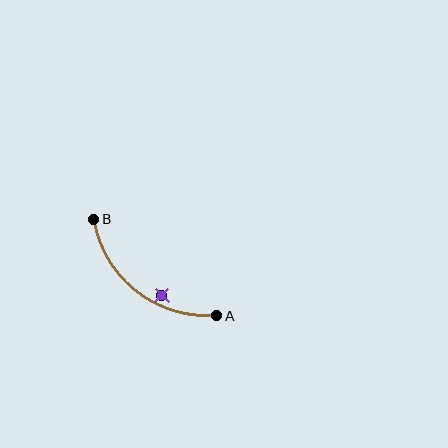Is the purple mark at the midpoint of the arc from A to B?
No — the purple mark does not lie on the arc at all. It sits slightly inside the curve.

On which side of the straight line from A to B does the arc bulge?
The arc bulges below and to the left of the straight line connecting A and B.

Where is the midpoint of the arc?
The arc midpoint is the point on the curve farthest from the straight line joining A and B. It sits below and to the left of that line.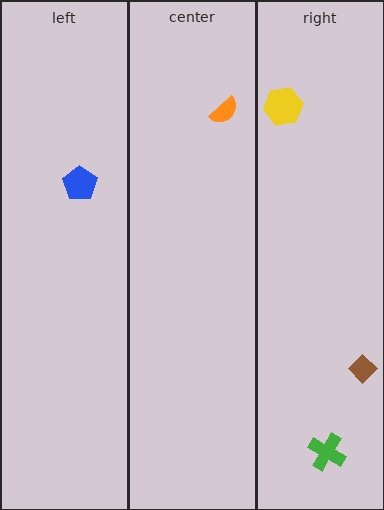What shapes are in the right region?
The green cross, the brown diamond, the yellow hexagon.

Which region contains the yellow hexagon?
The right region.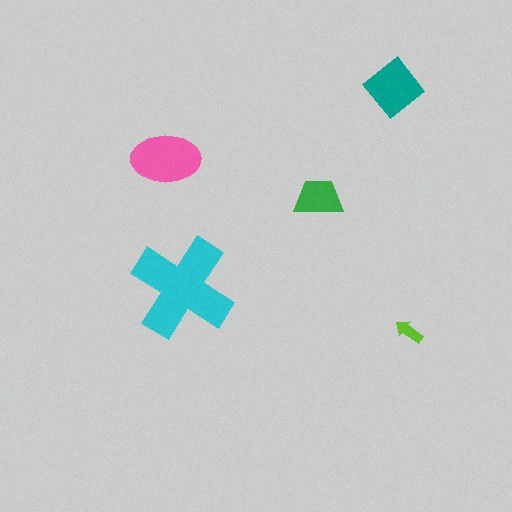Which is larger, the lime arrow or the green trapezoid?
The green trapezoid.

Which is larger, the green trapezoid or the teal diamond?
The teal diamond.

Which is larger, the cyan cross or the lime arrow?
The cyan cross.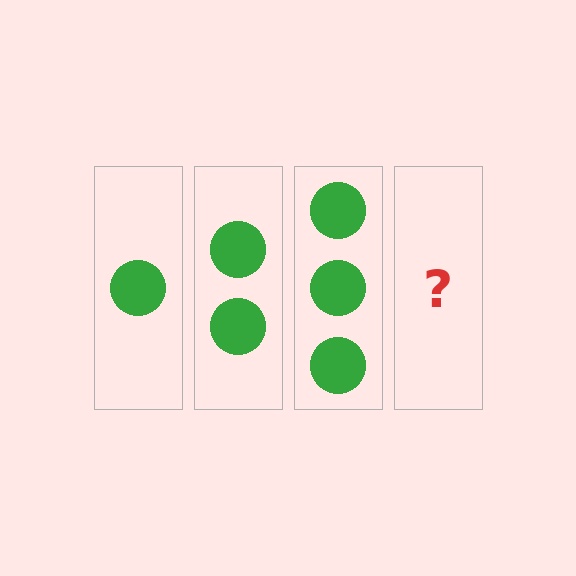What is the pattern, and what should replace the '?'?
The pattern is that each step adds one more circle. The '?' should be 4 circles.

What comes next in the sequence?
The next element should be 4 circles.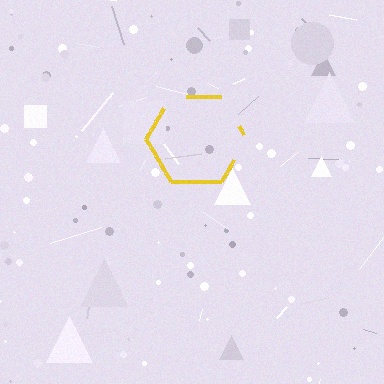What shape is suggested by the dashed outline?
The dashed outline suggests a hexagon.